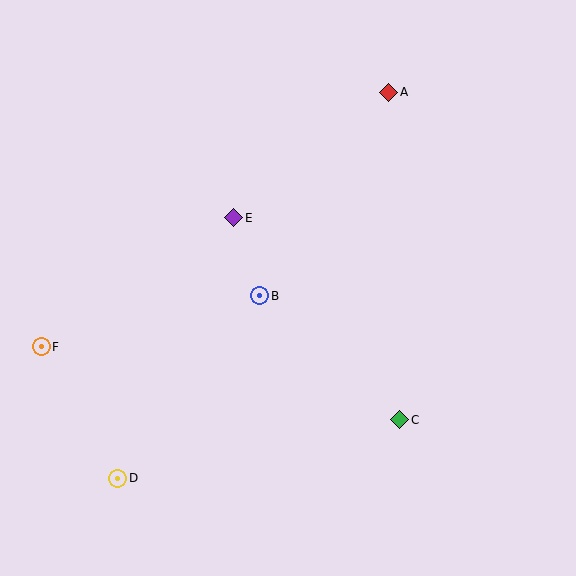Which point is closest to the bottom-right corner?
Point C is closest to the bottom-right corner.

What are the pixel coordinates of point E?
Point E is at (234, 218).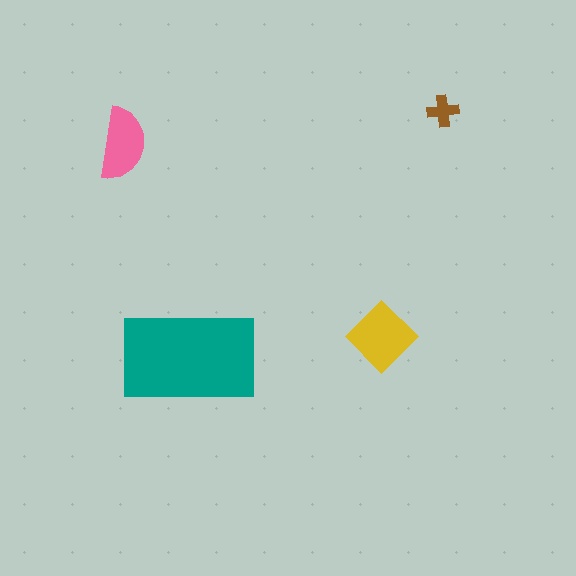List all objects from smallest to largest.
The brown cross, the pink semicircle, the yellow diamond, the teal rectangle.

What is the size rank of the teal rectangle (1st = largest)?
1st.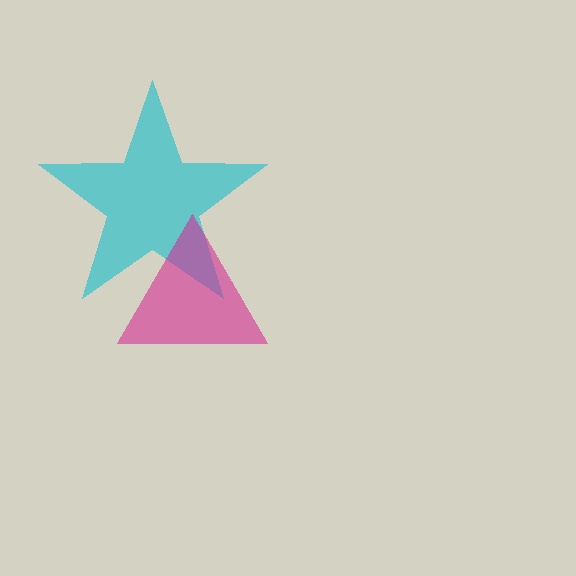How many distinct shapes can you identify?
There are 2 distinct shapes: a cyan star, a magenta triangle.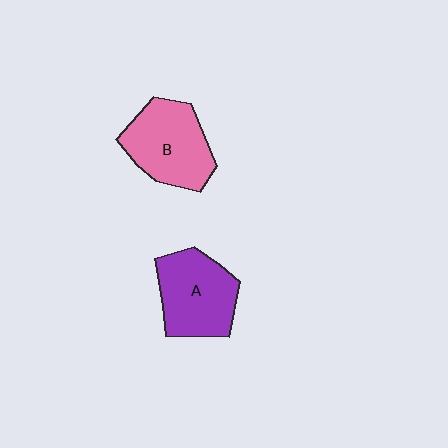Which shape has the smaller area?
Shape A (purple).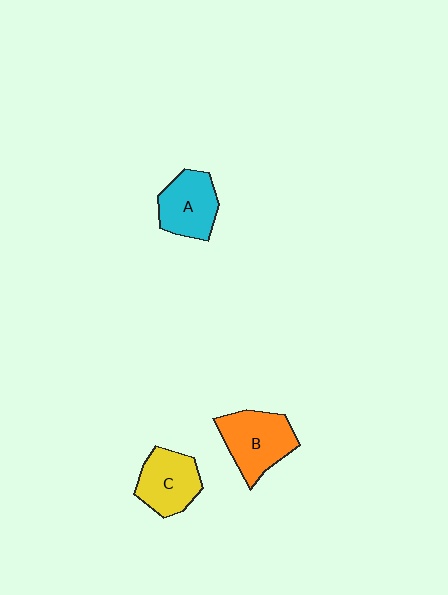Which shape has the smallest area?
Shape A (cyan).